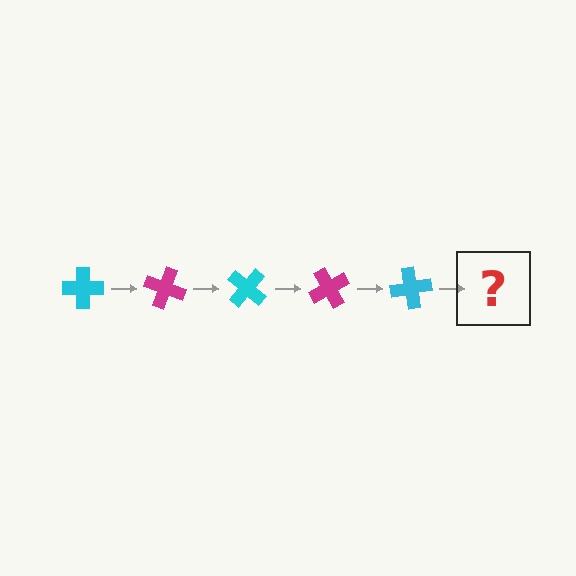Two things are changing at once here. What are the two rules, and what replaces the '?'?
The two rules are that it rotates 20 degrees each step and the color cycles through cyan and magenta. The '?' should be a magenta cross, rotated 100 degrees from the start.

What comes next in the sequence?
The next element should be a magenta cross, rotated 100 degrees from the start.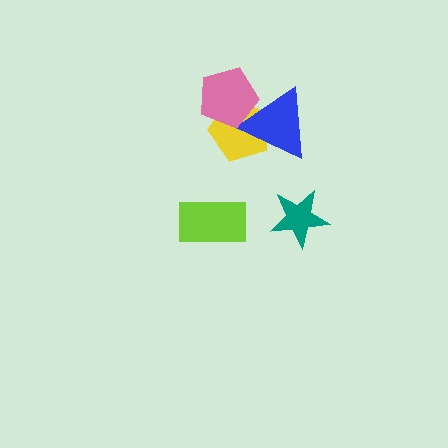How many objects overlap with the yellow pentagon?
2 objects overlap with the yellow pentagon.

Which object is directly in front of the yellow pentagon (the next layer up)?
The blue triangle is directly in front of the yellow pentagon.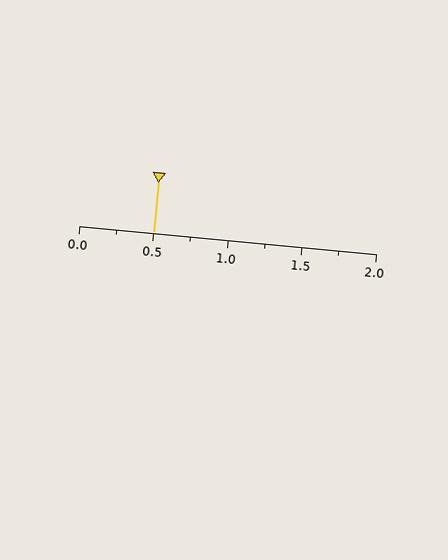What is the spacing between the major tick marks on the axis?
The major ticks are spaced 0.5 apart.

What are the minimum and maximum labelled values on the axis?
The axis runs from 0.0 to 2.0.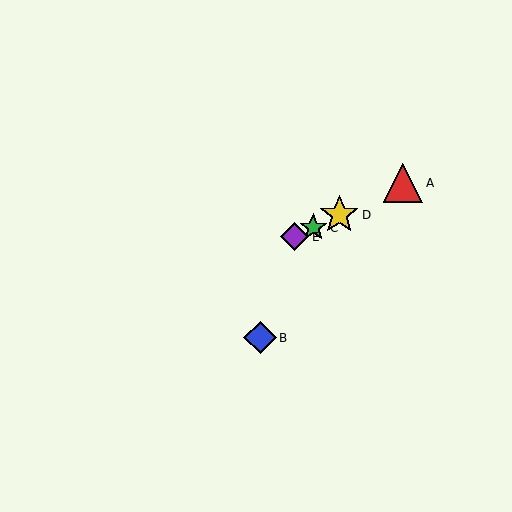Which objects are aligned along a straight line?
Objects A, C, D, E are aligned along a straight line.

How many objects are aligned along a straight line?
4 objects (A, C, D, E) are aligned along a straight line.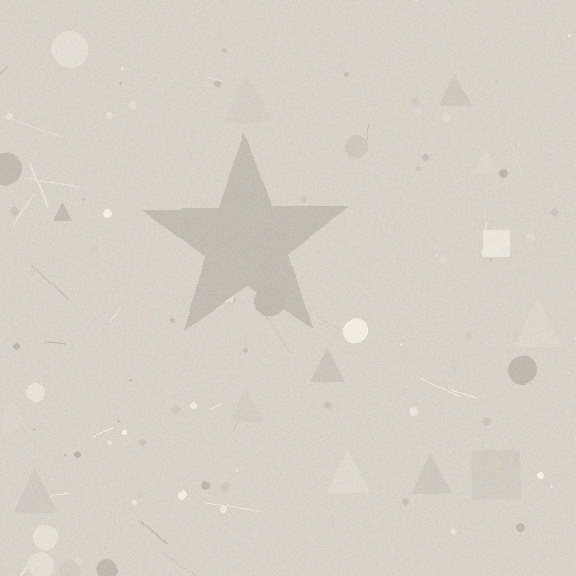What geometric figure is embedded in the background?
A star is embedded in the background.